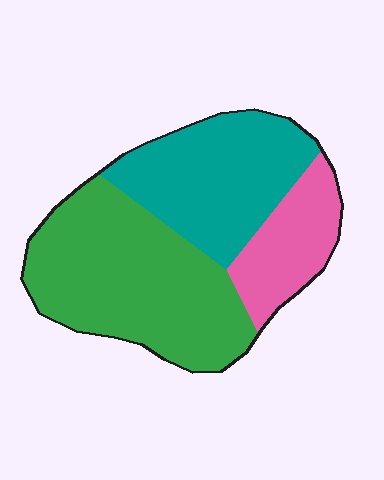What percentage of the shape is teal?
Teal covers 34% of the shape.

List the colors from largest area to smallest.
From largest to smallest: green, teal, pink.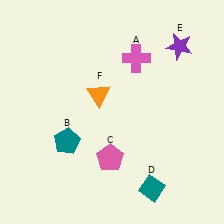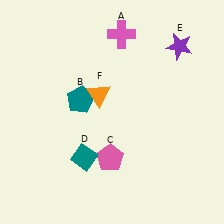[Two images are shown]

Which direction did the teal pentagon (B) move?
The teal pentagon (B) moved up.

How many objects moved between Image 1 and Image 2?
3 objects moved between the two images.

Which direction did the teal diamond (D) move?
The teal diamond (D) moved left.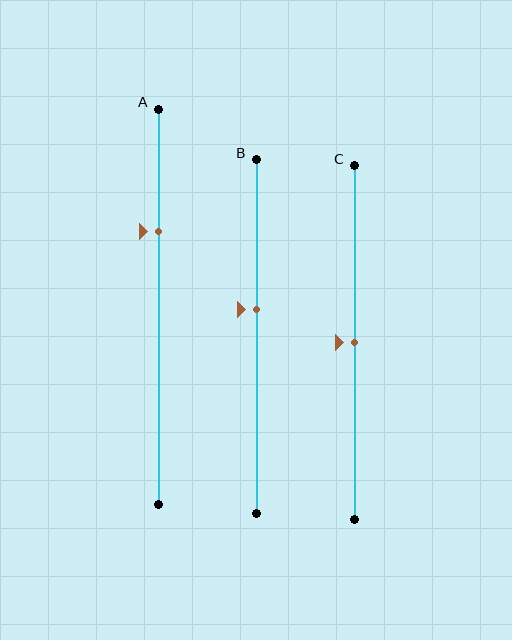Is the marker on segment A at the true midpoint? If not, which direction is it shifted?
No, the marker on segment A is shifted upward by about 19% of the segment length.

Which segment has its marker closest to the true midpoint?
Segment C has its marker closest to the true midpoint.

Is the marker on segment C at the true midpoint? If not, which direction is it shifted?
Yes, the marker on segment C is at the true midpoint.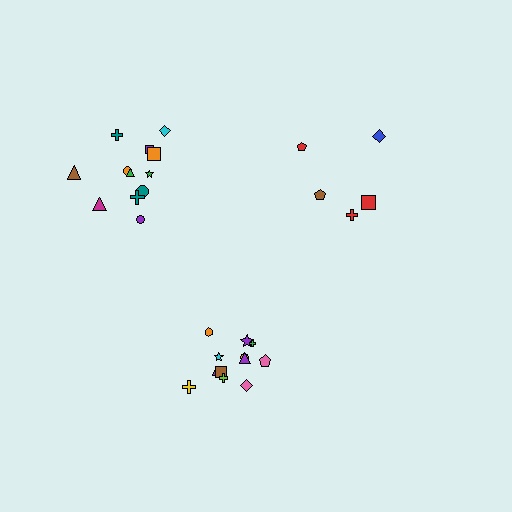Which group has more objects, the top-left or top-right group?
The top-left group.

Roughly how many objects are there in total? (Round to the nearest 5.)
Roughly 30 objects in total.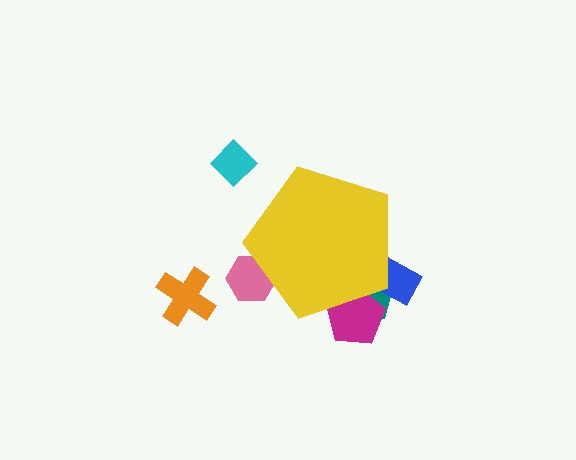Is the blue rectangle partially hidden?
Yes, the blue rectangle is partially hidden behind the yellow pentagon.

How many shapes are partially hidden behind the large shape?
4 shapes are partially hidden.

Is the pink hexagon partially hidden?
Yes, the pink hexagon is partially hidden behind the yellow pentagon.